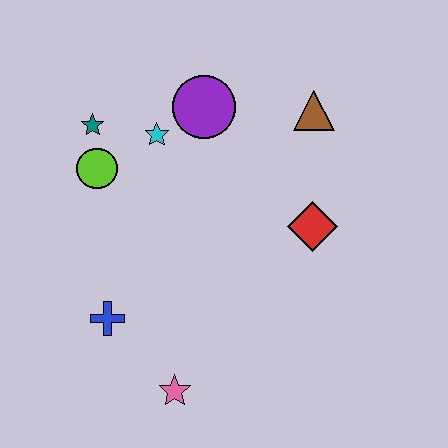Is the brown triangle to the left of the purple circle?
No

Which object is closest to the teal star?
The lime circle is closest to the teal star.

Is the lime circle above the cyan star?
No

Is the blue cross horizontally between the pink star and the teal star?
Yes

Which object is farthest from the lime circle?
The pink star is farthest from the lime circle.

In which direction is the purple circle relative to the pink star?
The purple circle is above the pink star.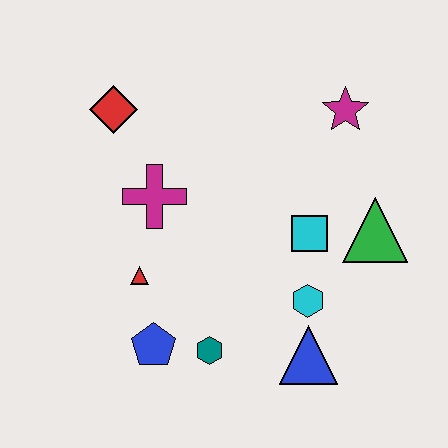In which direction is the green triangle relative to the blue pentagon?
The green triangle is to the right of the blue pentagon.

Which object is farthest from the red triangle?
The magenta star is farthest from the red triangle.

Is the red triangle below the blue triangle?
No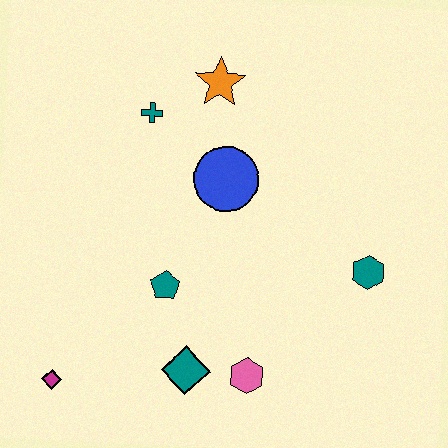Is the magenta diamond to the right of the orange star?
No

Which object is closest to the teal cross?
The orange star is closest to the teal cross.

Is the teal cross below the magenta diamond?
No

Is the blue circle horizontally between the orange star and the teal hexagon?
Yes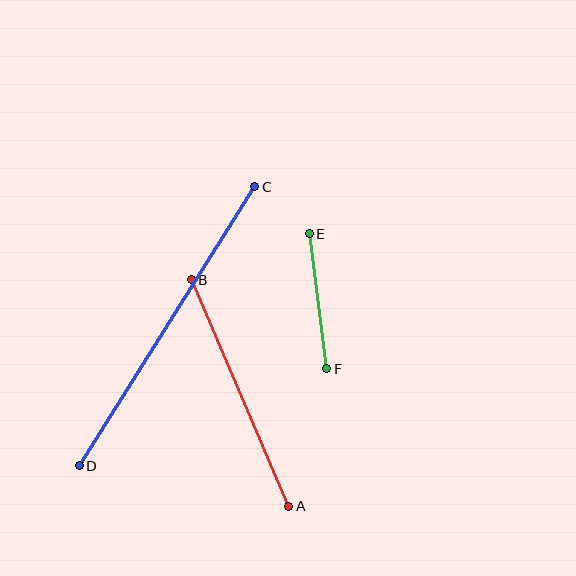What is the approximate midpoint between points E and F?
The midpoint is at approximately (318, 301) pixels.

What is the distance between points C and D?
The distance is approximately 329 pixels.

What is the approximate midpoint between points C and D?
The midpoint is at approximately (167, 326) pixels.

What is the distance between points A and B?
The distance is approximately 247 pixels.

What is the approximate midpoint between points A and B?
The midpoint is at approximately (240, 393) pixels.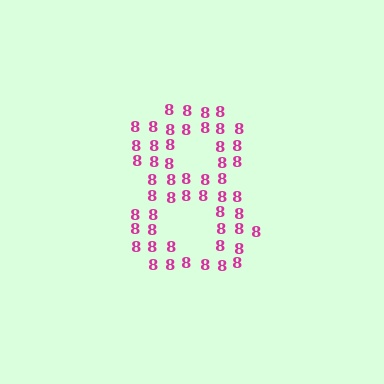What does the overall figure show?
The overall figure shows the digit 8.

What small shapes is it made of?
It is made of small digit 8's.